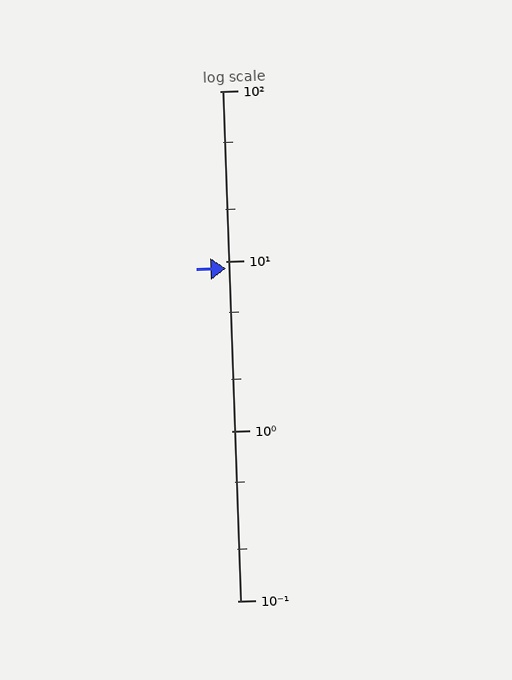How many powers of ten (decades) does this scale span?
The scale spans 3 decades, from 0.1 to 100.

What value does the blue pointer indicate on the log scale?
The pointer indicates approximately 9.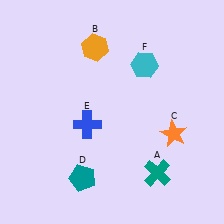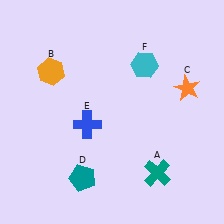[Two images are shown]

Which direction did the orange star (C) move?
The orange star (C) moved up.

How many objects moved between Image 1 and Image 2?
2 objects moved between the two images.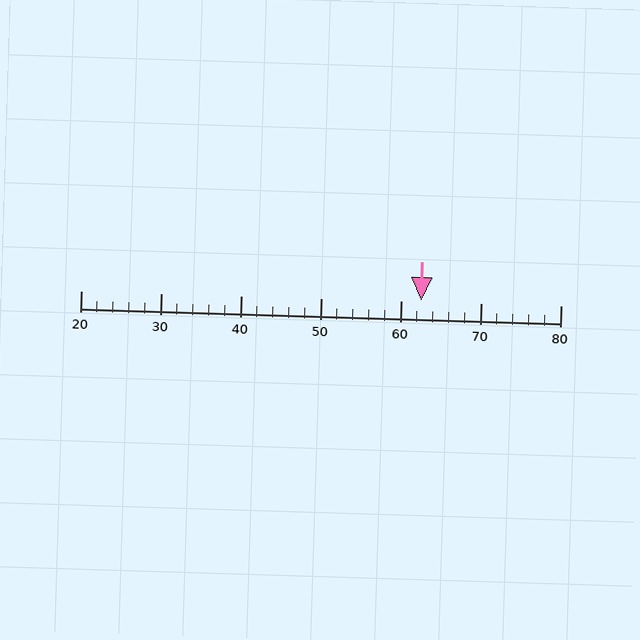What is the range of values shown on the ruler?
The ruler shows values from 20 to 80.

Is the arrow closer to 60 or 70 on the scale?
The arrow is closer to 60.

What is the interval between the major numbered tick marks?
The major tick marks are spaced 10 units apart.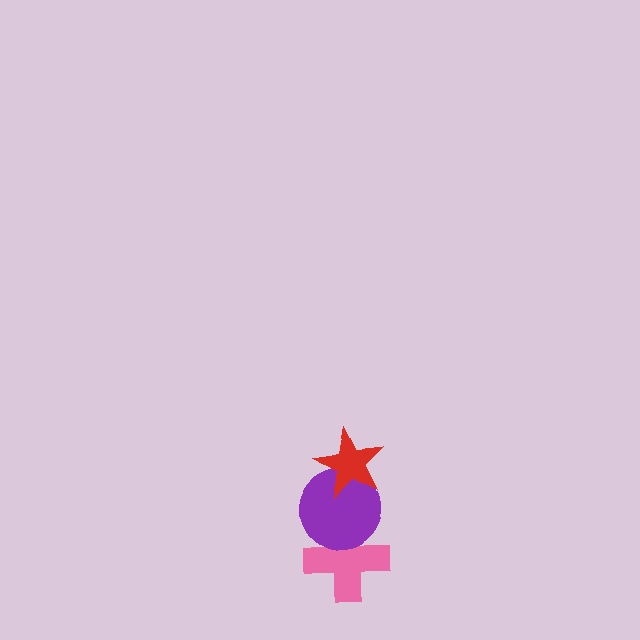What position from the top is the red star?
The red star is 1st from the top.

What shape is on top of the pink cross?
The purple circle is on top of the pink cross.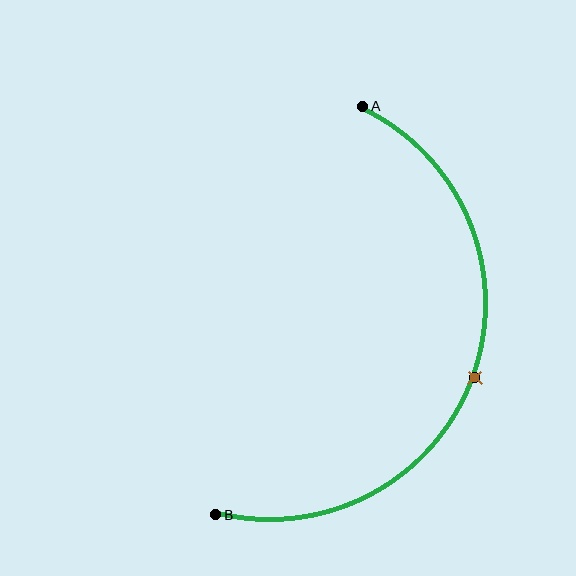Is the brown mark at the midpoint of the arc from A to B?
Yes. The brown mark lies on the arc at equal arc-length from both A and B — it is the arc midpoint.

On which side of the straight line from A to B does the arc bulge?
The arc bulges to the right of the straight line connecting A and B.